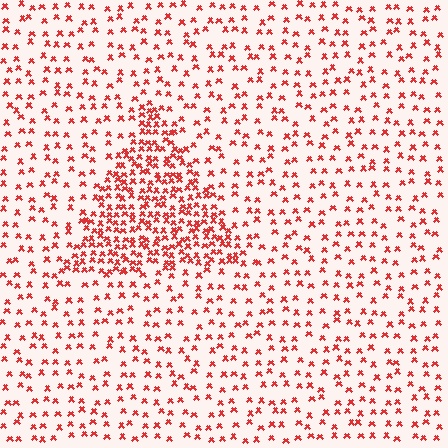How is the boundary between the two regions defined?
The boundary is defined by a change in element density (approximately 2.5x ratio). All elements are the same color, size, and shape.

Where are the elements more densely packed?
The elements are more densely packed inside the triangle boundary.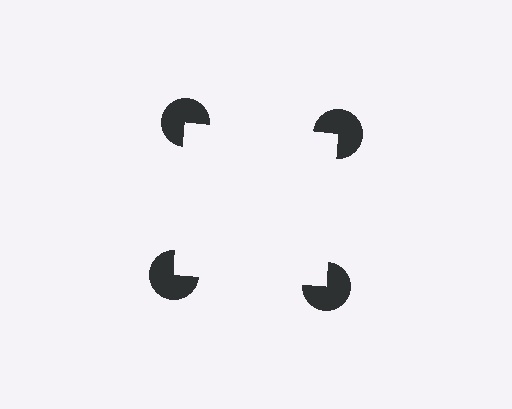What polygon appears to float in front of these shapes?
An illusory square — its edges are inferred from the aligned wedge cuts in the pac-man discs, not physically drawn.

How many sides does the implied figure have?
4 sides.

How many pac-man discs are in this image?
There are 4 — one at each vertex of the illusory square.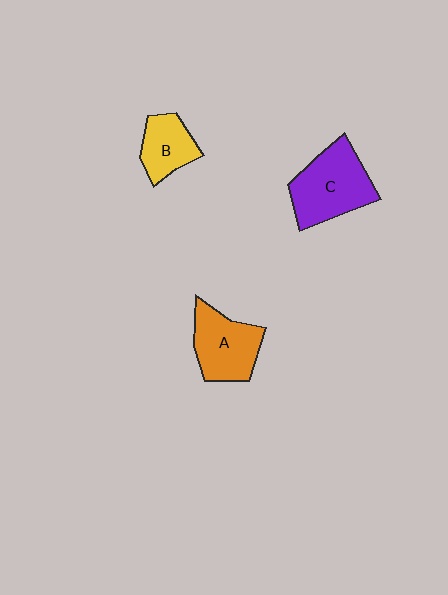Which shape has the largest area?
Shape C (purple).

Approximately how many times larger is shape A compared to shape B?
Approximately 1.4 times.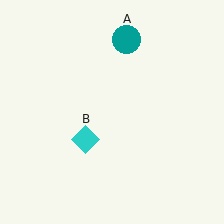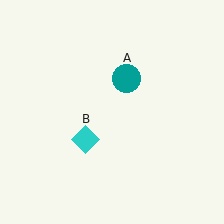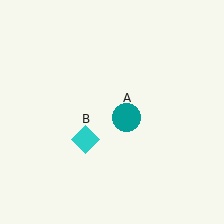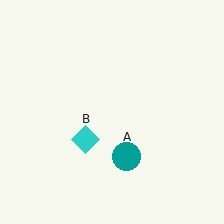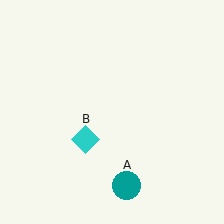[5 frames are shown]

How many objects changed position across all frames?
1 object changed position: teal circle (object A).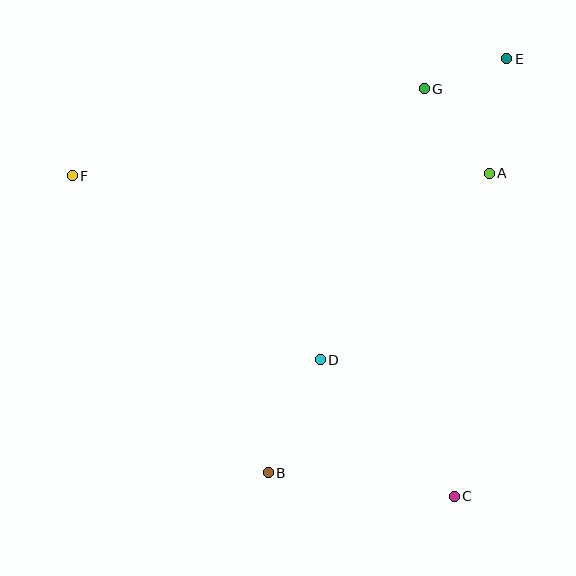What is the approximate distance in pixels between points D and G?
The distance between D and G is approximately 290 pixels.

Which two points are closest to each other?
Points E and G are closest to each other.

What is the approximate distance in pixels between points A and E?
The distance between A and E is approximately 115 pixels.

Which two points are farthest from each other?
Points C and F are farthest from each other.